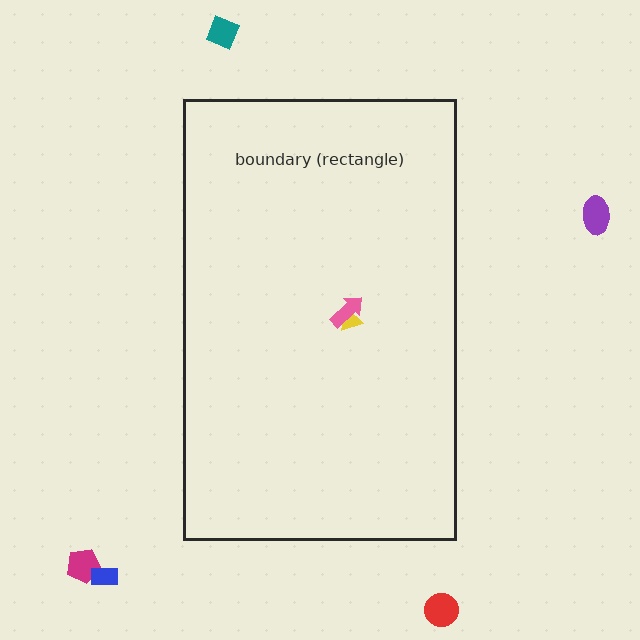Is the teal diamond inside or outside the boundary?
Outside.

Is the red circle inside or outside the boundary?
Outside.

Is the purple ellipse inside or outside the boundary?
Outside.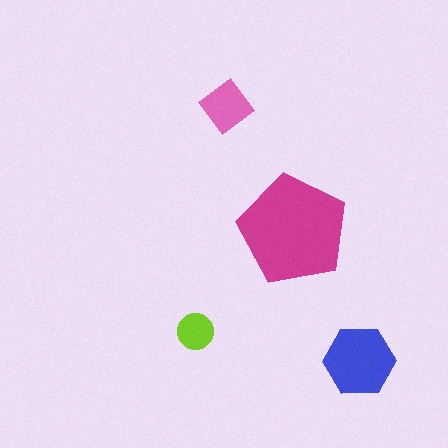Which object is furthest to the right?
The blue hexagon is rightmost.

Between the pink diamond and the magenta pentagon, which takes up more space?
The magenta pentagon.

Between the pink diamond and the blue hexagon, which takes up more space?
The blue hexagon.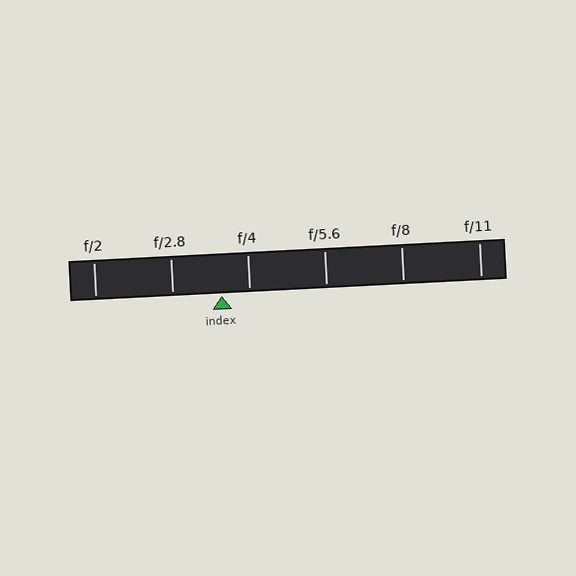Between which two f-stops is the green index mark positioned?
The index mark is between f/2.8 and f/4.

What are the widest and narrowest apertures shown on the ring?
The widest aperture shown is f/2 and the narrowest is f/11.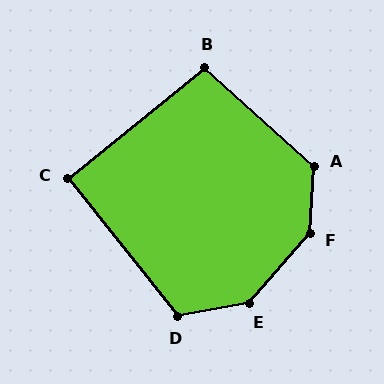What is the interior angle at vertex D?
Approximately 118 degrees (obtuse).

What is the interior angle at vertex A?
Approximately 128 degrees (obtuse).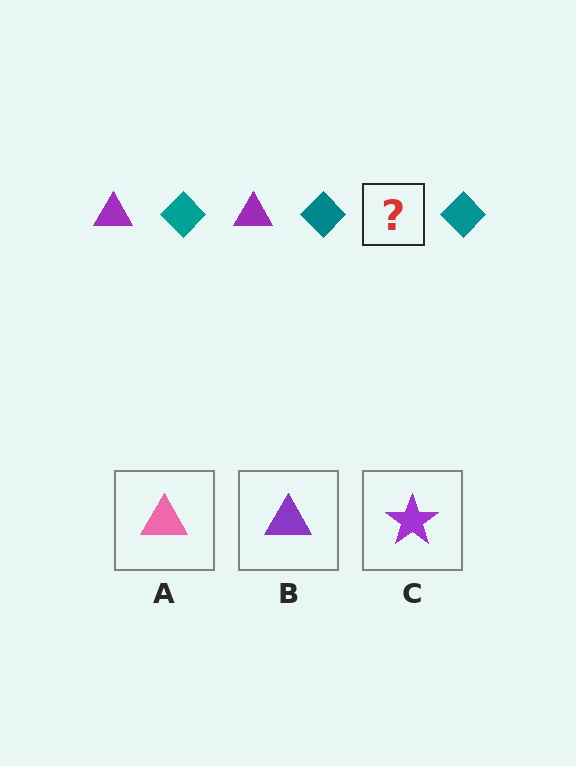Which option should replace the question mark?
Option B.